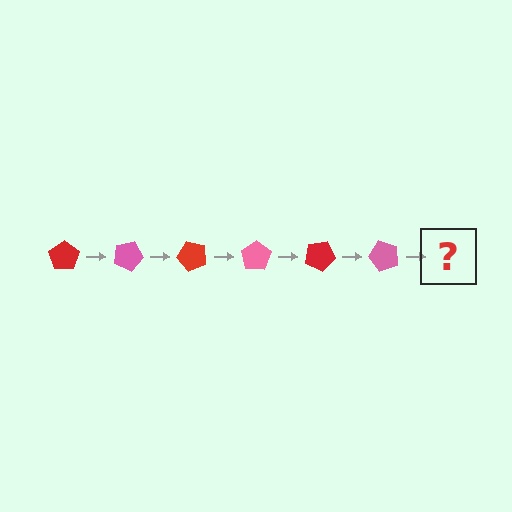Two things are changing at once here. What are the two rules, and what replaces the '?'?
The two rules are that it rotates 25 degrees each step and the color cycles through red and pink. The '?' should be a red pentagon, rotated 150 degrees from the start.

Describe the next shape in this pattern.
It should be a red pentagon, rotated 150 degrees from the start.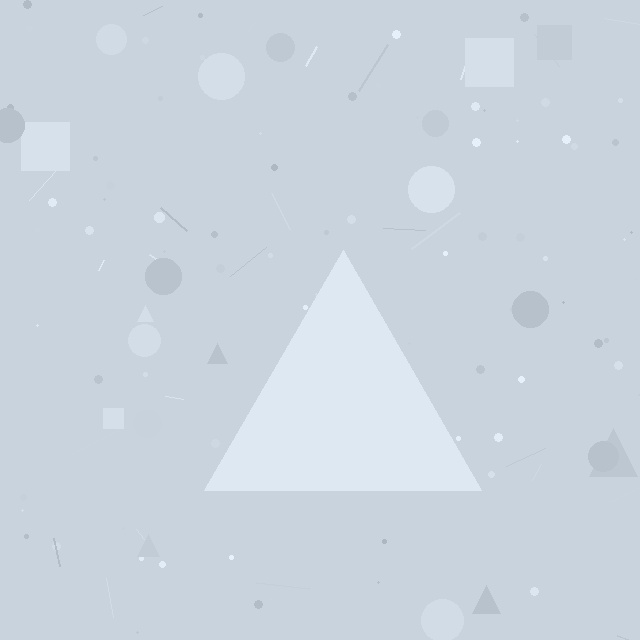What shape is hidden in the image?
A triangle is hidden in the image.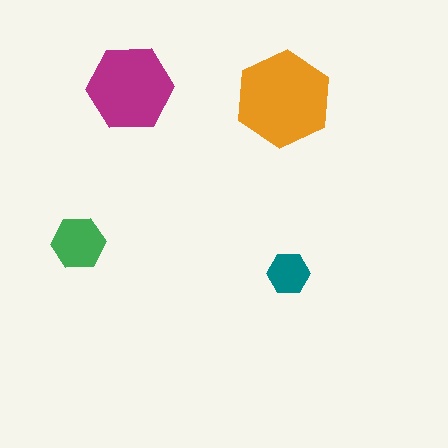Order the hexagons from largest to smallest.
the orange one, the magenta one, the green one, the teal one.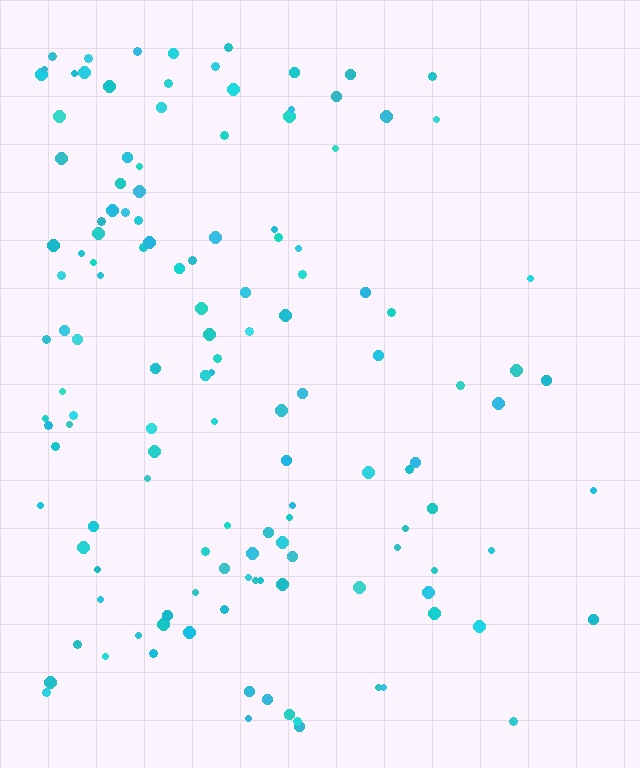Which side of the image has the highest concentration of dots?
The left.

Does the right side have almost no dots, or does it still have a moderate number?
Still a moderate number, just noticeably fewer than the left.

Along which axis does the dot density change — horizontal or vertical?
Horizontal.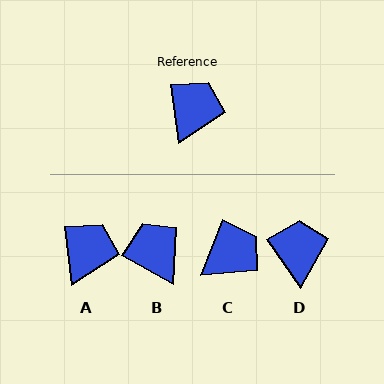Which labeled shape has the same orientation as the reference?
A.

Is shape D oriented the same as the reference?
No, it is off by about 28 degrees.